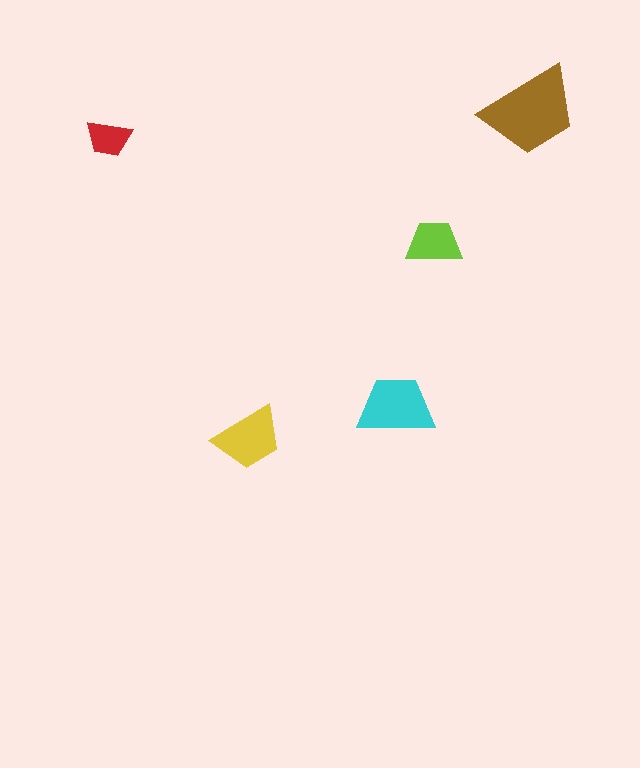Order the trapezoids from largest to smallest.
the brown one, the cyan one, the yellow one, the lime one, the red one.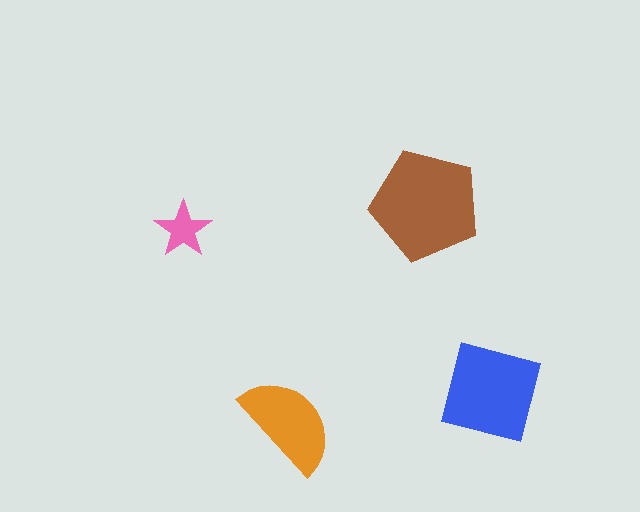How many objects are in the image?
There are 4 objects in the image.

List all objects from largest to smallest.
The brown pentagon, the blue square, the orange semicircle, the pink star.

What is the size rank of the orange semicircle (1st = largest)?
3rd.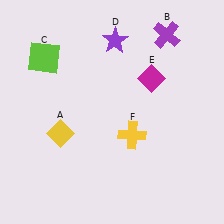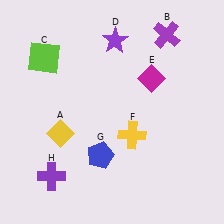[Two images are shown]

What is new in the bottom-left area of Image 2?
A blue pentagon (G) was added in the bottom-left area of Image 2.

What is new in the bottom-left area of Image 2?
A purple cross (H) was added in the bottom-left area of Image 2.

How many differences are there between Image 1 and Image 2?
There are 2 differences between the two images.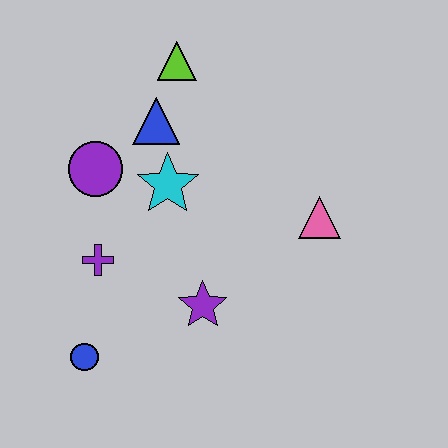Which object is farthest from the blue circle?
The lime triangle is farthest from the blue circle.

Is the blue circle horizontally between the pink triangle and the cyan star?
No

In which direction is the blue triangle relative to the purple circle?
The blue triangle is to the right of the purple circle.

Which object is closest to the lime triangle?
The blue triangle is closest to the lime triangle.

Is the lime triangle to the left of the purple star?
Yes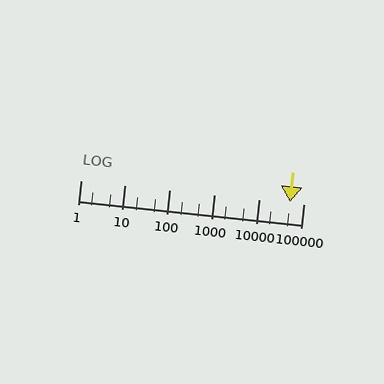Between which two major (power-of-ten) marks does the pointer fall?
The pointer is between 10000 and 100000.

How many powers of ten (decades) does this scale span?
The scale spans 5 decades, from 1 to 100000.